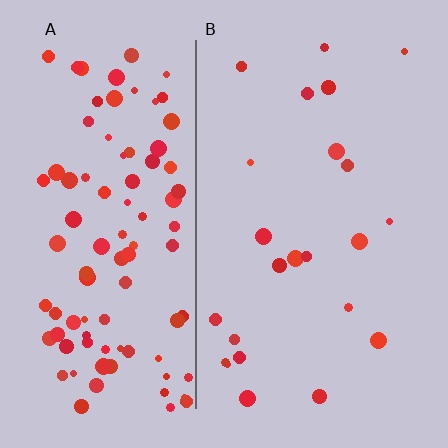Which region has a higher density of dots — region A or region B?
A (the left).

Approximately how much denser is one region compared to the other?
Approximately 4.1× — region A over region B.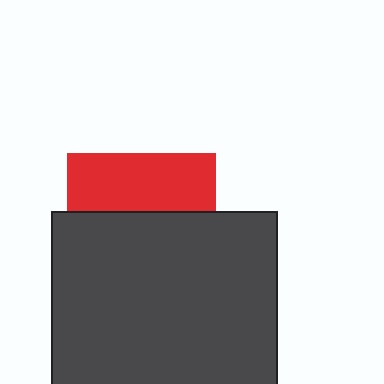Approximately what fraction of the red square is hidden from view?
Roughly 61% of the red square is hidden behind the dark gray square.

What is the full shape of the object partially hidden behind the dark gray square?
The partially hidden object is a red square.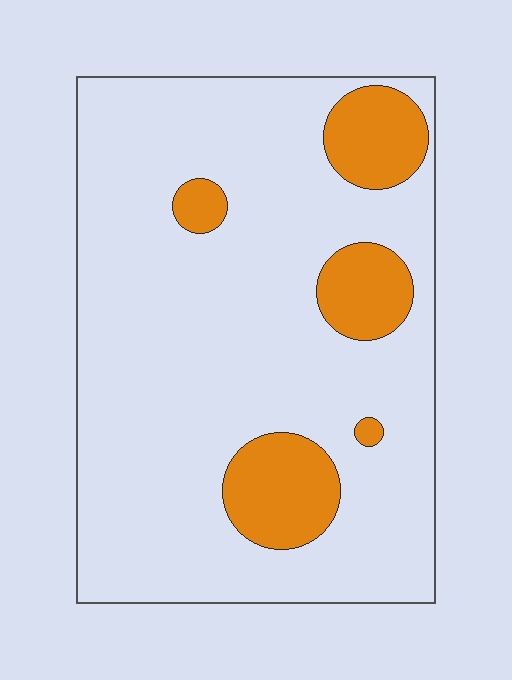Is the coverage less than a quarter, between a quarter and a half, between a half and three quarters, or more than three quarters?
Less than a quarter.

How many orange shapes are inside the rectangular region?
5.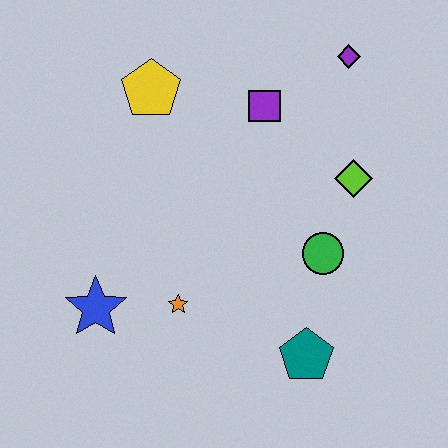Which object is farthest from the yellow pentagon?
The teal pentagon is farthest from the yellow pentagon.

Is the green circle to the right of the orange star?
Yes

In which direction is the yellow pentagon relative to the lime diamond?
The yellow pentagon is to the left of the lime diamond.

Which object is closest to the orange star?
The blue star is closest to the orange star.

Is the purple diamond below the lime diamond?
No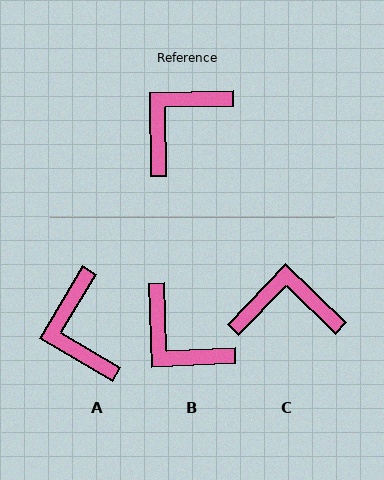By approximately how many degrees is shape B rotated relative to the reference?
Approximately 91 degrees counter-clockwise.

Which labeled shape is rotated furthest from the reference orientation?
B, about 91 degrees away.